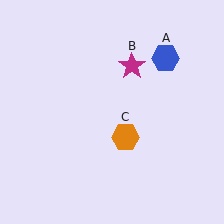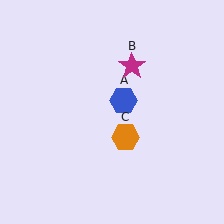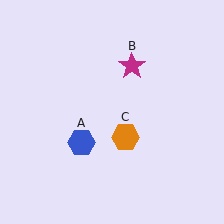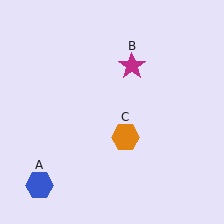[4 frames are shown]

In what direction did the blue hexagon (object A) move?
The blue hexagon (object A) moved down and to the left.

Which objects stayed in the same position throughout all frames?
Magenta star (object B) and orange hexagon (object C) remained stationary.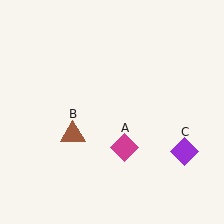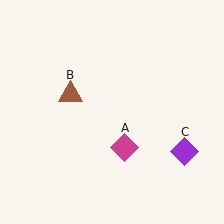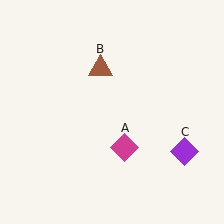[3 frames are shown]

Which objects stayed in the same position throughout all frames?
Magenta diamond (object A) and purple diamond (object C) remained stationary.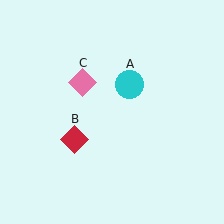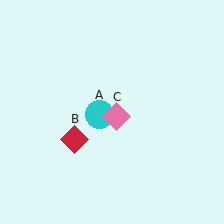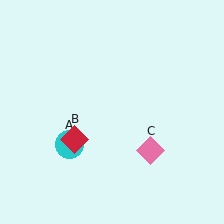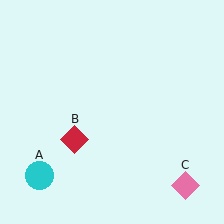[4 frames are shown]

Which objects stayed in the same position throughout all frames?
Red diamond (object B) remained stationary.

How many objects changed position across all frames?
2 objects changed position: cyan circle (object A), pink diamond (object C).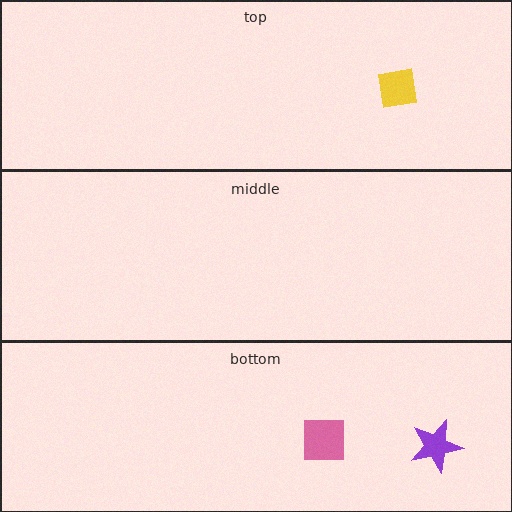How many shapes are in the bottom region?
2.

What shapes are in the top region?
The yellow square.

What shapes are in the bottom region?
The purple star, the pink square.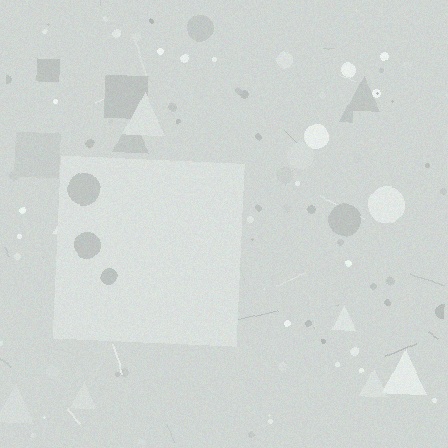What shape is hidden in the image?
A square is hidden in the image.